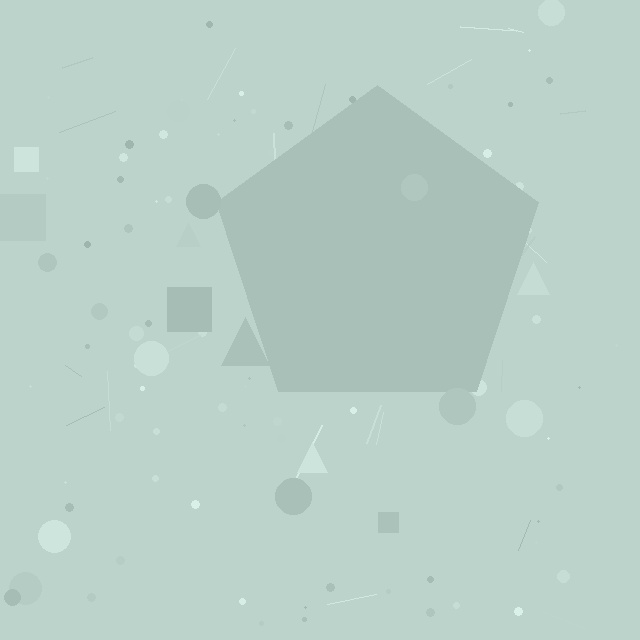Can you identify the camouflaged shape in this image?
The camouflaged shape is a pentagon.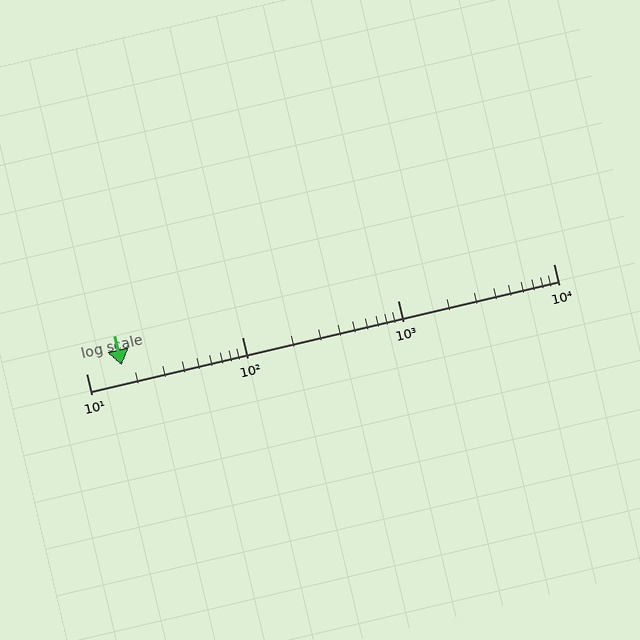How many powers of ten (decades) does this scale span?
The scale spans 3 decades, from 10 to 10000.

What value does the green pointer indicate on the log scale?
The pointer indicates approximately 17.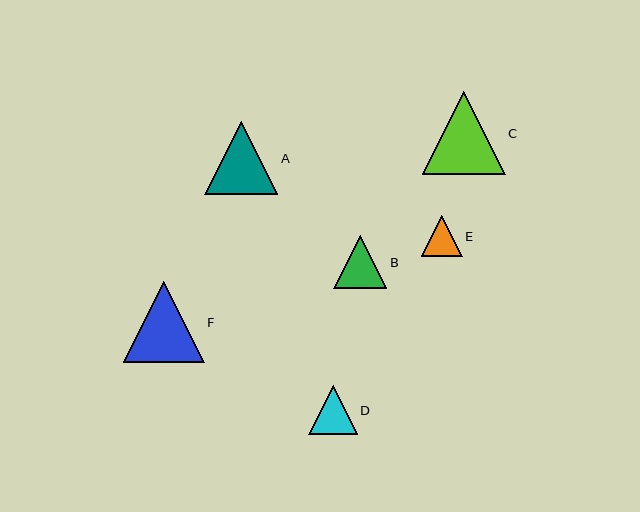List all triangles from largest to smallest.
From largest to smallest: C, F, A, B, D, E.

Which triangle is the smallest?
Triangle E is the smallest with a size of approximately 41 pixels.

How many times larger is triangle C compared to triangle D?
Triangle C is approximately 1.7 times the size of triangle D.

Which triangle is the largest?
Triangle C is the largest with a size of approximately 83 pixels.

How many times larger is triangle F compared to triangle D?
Triangle F is approximately 1.7 times the size of triangle D.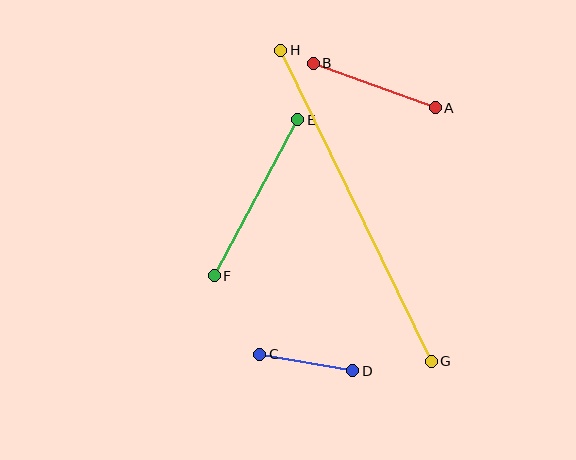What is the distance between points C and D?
The distance is approximately 94 pixels.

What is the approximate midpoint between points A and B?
The midpoint is at approximately (374, 86) pixels.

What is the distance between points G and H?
The distance is approximately 346 pixels.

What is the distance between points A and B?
The distance is approximately 130 pixels.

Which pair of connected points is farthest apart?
Points G and H are farthest apart.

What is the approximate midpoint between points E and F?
The midpoint is at approximately (256, 198) pixels.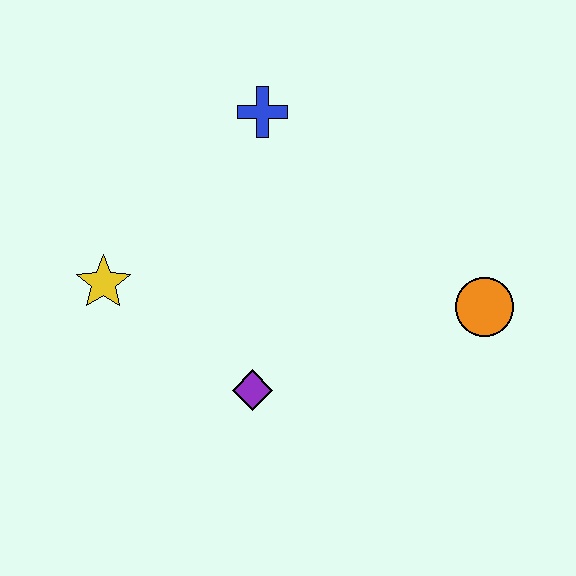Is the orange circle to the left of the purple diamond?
No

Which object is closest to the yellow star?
The purple diamond is closest to the yellow star.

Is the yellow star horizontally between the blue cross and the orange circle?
No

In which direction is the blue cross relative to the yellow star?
The blue cross is above the yellow star.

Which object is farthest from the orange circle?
The yellow star is farthest from the orange circle.